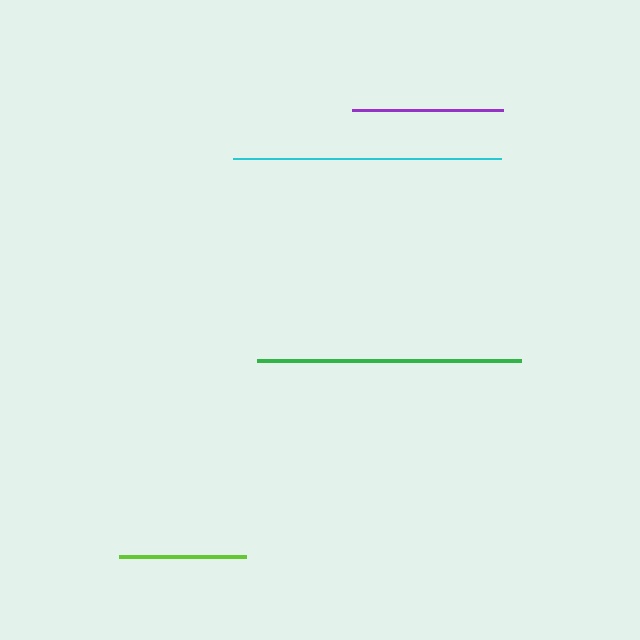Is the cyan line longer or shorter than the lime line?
The cyan line is longer than the lime line.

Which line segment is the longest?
The cyan line is the longest at approximately 268 pixels.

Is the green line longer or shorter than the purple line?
The green line is longer than the purple line.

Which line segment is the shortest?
The lime line is the shortest at approximately 127 pixels.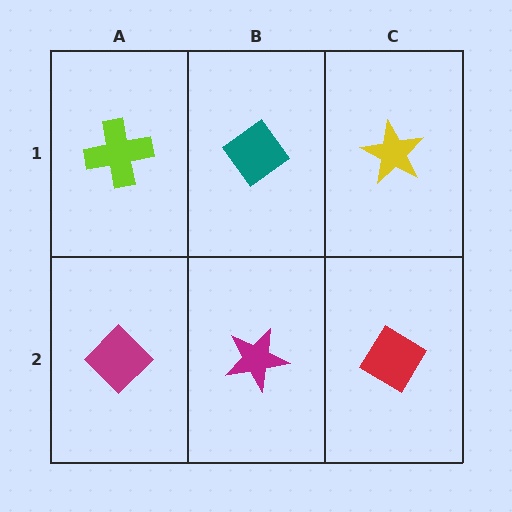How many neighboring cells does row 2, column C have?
2.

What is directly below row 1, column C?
A red diamond.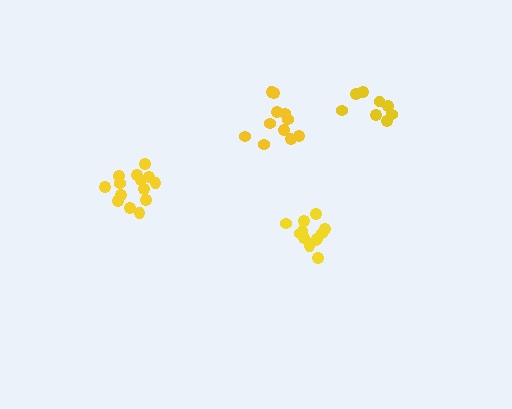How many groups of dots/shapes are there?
There are 4 groups.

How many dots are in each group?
Group 1: 8 dots, Group 2: 12 dots, Group 3: 14 dots, Group 4: 11 dots (45 total).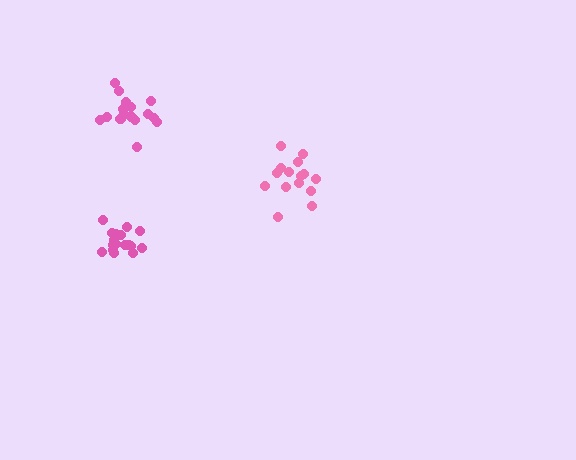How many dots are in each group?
Group 1: 15 dots, Group 2: 16 dots, Group 3: 17 dots (48 total).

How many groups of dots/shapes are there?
There are 3 groups.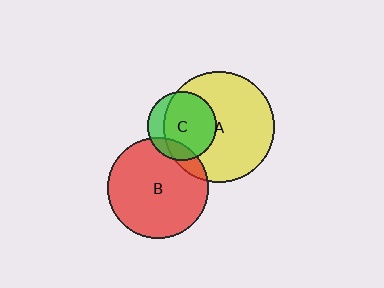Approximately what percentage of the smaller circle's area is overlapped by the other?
Approximately 10%.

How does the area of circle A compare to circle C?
Approximately 2.6 times.